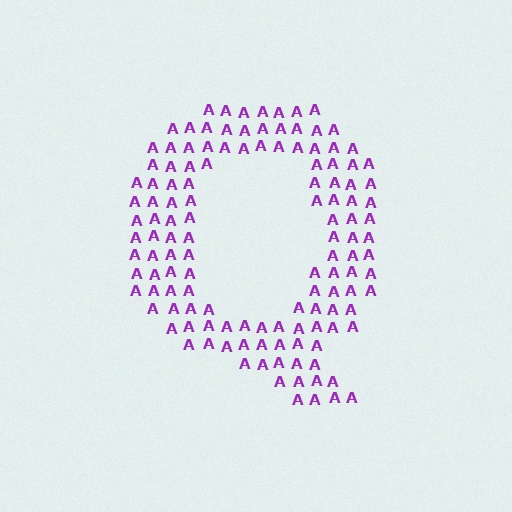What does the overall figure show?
The overall figure shows the letter Q.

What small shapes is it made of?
It is made of small letter A's.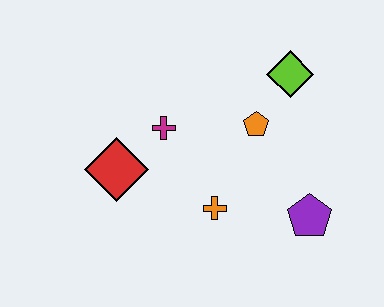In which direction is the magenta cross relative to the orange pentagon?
The magenta cross is to the left of the orange pentagon.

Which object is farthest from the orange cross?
The lime diamond is farthest from the orange cross.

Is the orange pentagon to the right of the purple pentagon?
No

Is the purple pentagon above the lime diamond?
No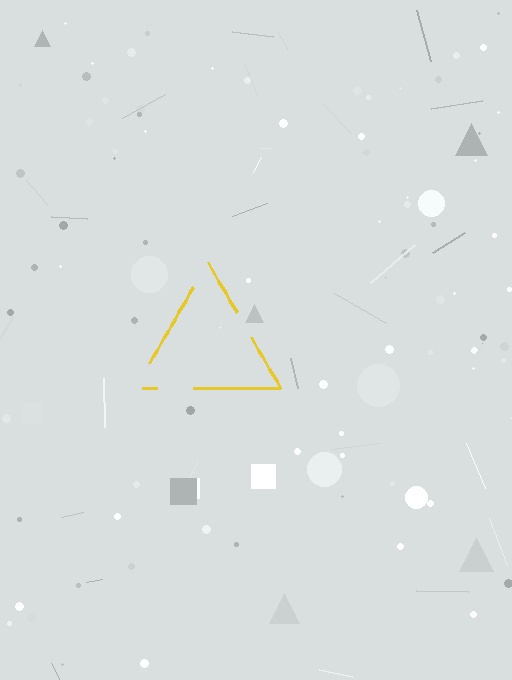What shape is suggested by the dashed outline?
The dashed outline suggests a triangle.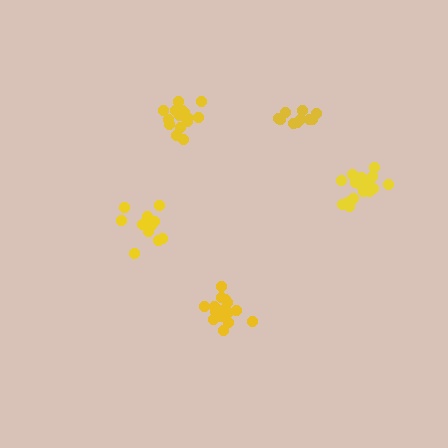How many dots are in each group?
Group 1: 11 dots, Group 2: 16 dots, Group 3: 16 dots, Group 4: 16 dots, Group 5: 10 dots (69 total).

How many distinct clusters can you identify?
There are 5 distinct clusters.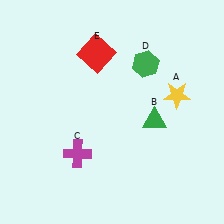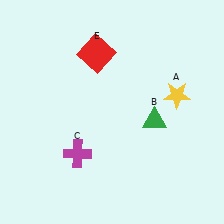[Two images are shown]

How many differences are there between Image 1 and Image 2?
There is 1 difference between the two images.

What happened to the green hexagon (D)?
The green hexagon (D) was removed in Image 2. It was in the top-right area of Image 1.